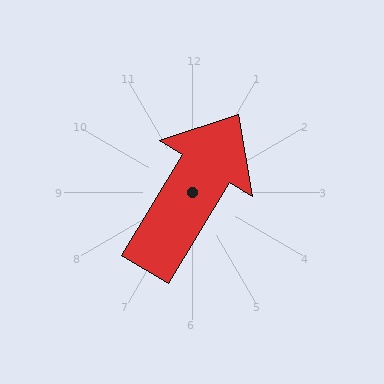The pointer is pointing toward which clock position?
Roughly 1 o'clock.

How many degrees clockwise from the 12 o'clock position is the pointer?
Approximately 31 degrees.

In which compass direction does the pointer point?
Northeast.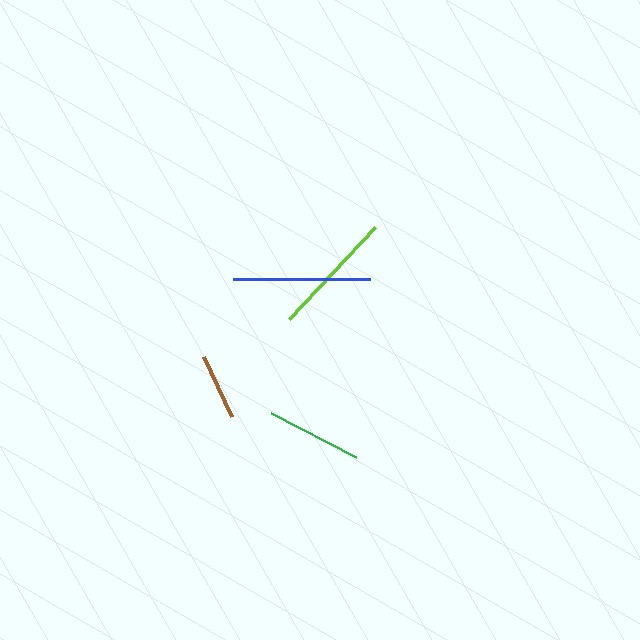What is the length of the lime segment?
The lime segment is approximately 126 pixels long.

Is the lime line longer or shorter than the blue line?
The blue line is longer than the lime line.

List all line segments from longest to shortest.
From longest to shortest: blue, lime, green, brown.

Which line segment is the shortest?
The brown line is the shortest at approximately 66 pixels.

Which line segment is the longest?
The blue line is the longest at approximately 137 pixels.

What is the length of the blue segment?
The blue segment is approximately 137 pixels long.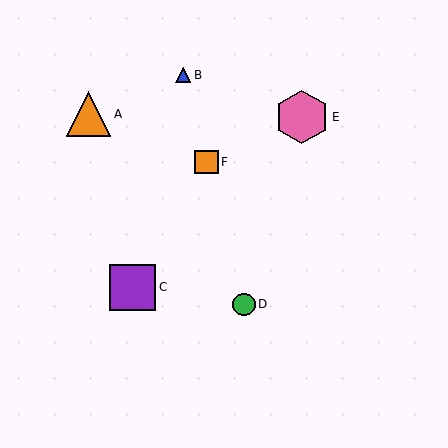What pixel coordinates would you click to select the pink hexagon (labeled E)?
Click at (302, 117) to select the pink hexagon E.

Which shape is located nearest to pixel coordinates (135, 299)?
The purple square (labeled C) at (133, 287) is nearest to that location.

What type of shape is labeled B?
Shape B is a blue triangle.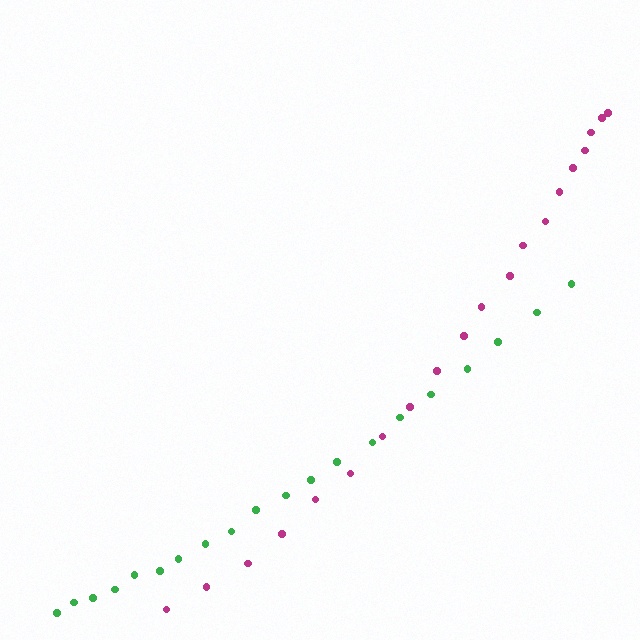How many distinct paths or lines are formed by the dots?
There are 2 distinct paths.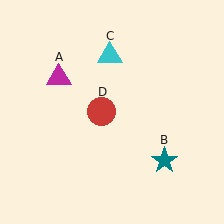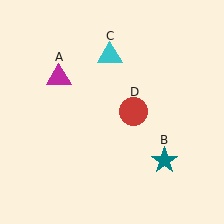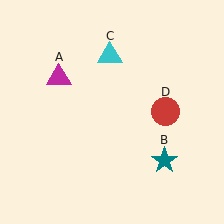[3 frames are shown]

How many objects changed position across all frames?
1 object changed position: red circle (object D).